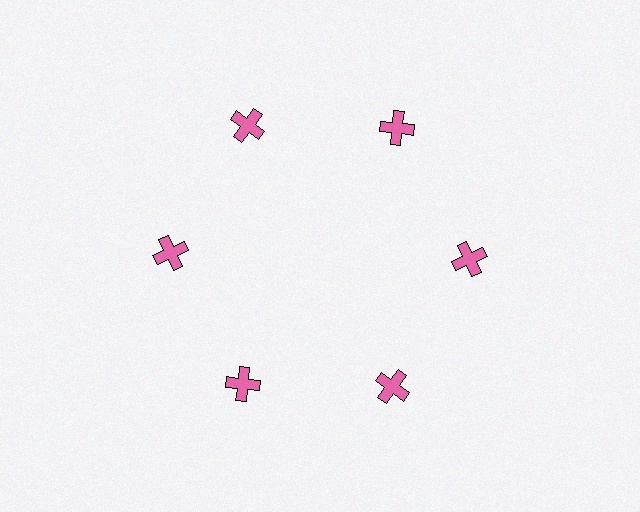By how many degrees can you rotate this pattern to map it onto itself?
The pattern maps onto itself every 60 degrees of rotation.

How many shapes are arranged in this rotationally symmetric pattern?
There are 6 shapes, arranged in 6 groups of 1.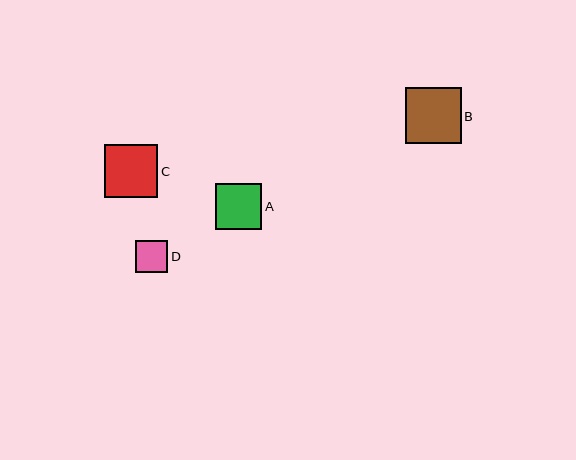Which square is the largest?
Square B is the largest with a size of approximately 56 pixels.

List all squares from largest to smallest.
From largest to smallest: B, C, A, D.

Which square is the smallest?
Square D is the smallest with a size of approximately 32 pixels.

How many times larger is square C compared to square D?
Square C is approximately 1.6 times the size of square D.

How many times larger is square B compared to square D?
Square B is approximately 1.7 times the size of square D.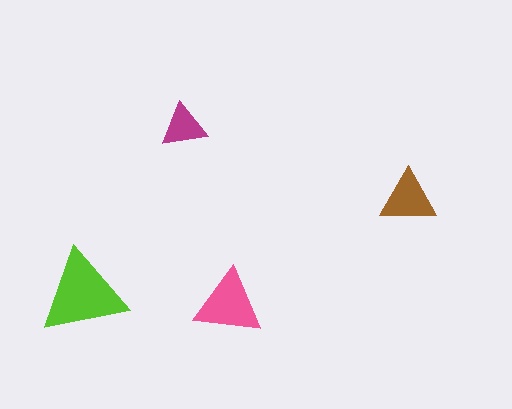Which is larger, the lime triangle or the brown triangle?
The lime one.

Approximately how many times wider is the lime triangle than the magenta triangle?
About 2 times wider.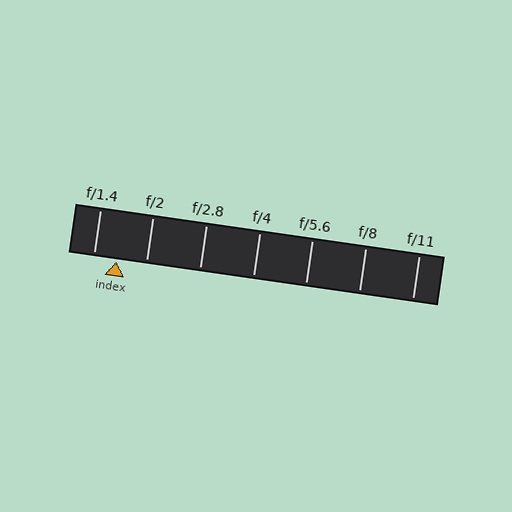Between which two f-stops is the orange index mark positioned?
The index mark is between f/1.4 and f/2.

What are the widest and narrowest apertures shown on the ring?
The widest aperture shown is f/1.4 and the narrowest is f/11.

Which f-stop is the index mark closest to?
The index mark is closest to f/1.4.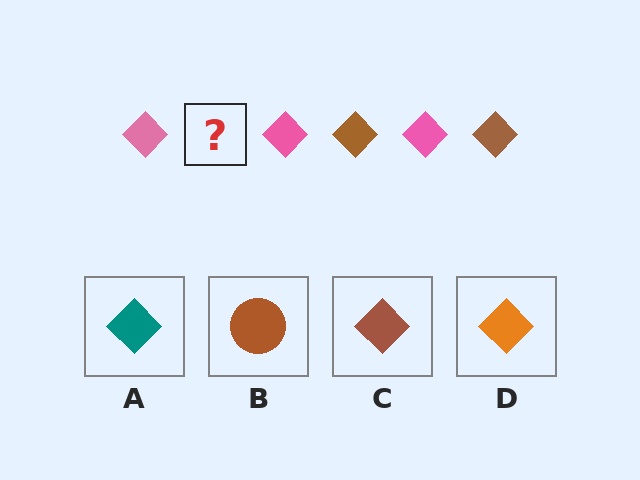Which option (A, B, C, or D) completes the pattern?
C.